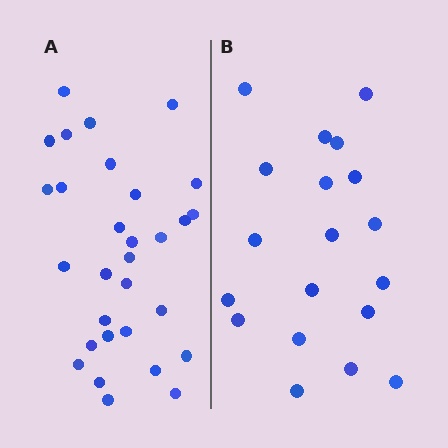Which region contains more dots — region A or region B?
Region A (the left region) has more dots.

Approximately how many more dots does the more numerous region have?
Region A has roughly 12 or so more dots than region B.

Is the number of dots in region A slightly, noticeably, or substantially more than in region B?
Region A has substantially more. The ratio is roughly 1.6 to 1.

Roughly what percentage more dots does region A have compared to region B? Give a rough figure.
About 60% more.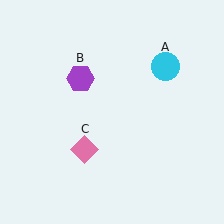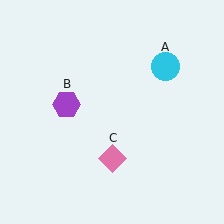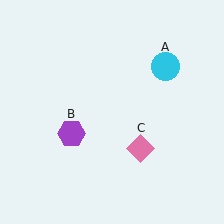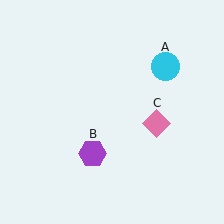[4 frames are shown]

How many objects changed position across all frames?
2 objects changed position: purple hexagon (object B), pink diamond (object C).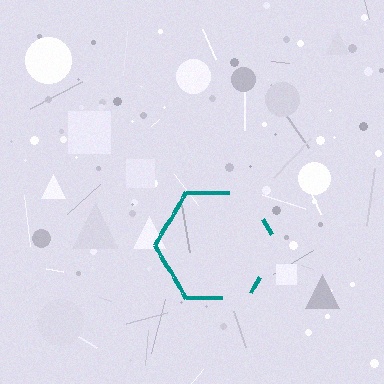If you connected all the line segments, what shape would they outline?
They would outline a hexagon.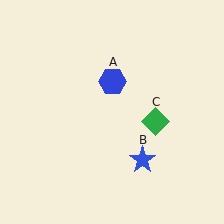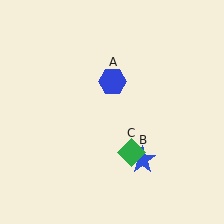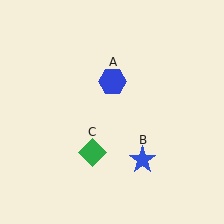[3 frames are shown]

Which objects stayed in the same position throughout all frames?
Blue hexagon (object A) and blue star (object B) remained stationary.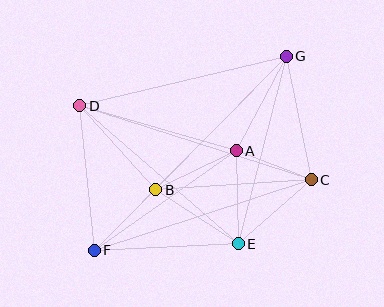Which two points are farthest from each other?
Points F and G are farthest from each other.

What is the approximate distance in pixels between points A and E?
The distance between A and E is approximately 93 pixels.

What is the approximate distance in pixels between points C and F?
The distance between C and F is approximately 228 pixels.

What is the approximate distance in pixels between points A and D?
The distance between A and D is approximately 162 pixels.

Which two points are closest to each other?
Points A and C are closest to each other.